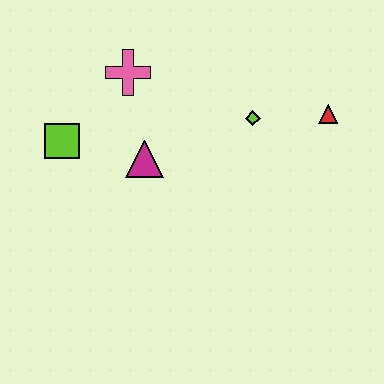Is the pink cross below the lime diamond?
No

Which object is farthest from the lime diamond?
The lime square is farthest from the lime diamond.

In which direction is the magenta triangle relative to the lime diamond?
The magenta triangle is to the left of the lime diamond.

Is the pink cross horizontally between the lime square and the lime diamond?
Yes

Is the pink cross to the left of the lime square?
No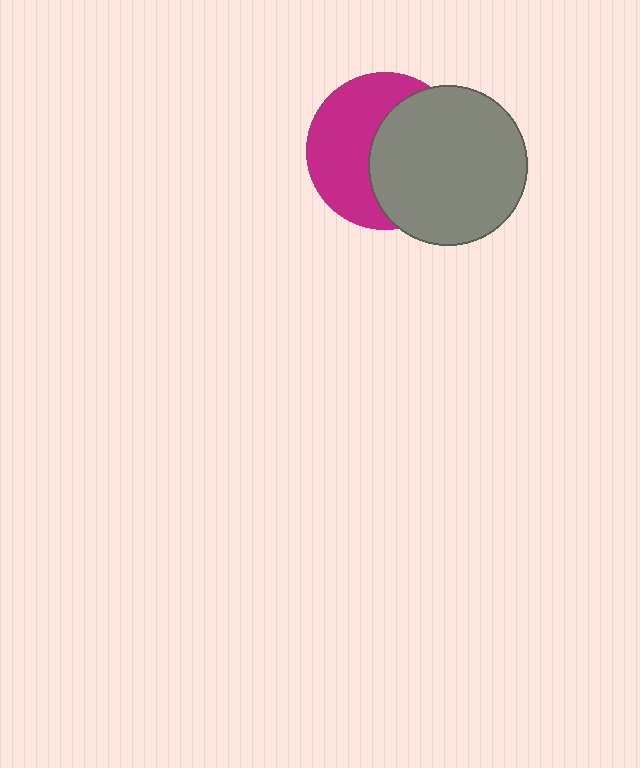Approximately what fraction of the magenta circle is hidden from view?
Roughly 50% of the magenta circle is hidden behind the gray circle.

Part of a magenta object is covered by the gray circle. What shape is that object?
It is a circle.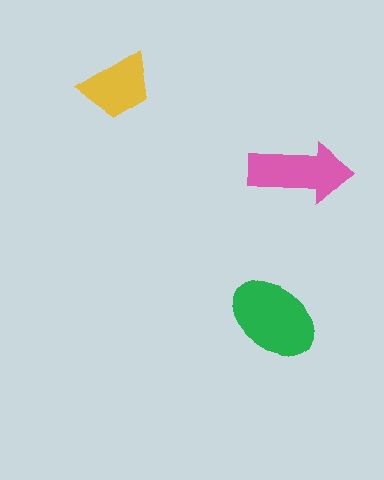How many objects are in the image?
There are 3 objects in the image.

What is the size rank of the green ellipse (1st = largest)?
1st.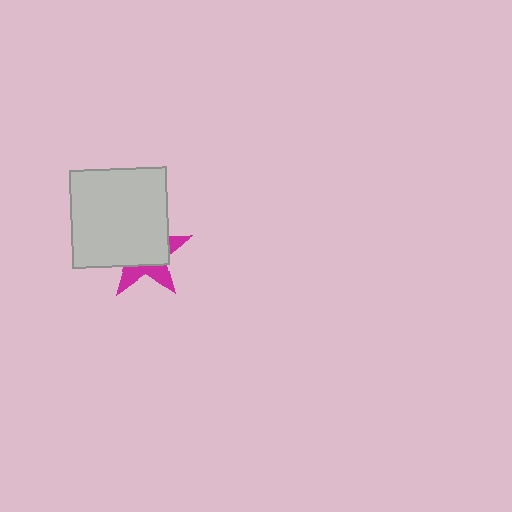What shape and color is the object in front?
The object in front is a light gray rectangle.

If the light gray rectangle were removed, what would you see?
You would see the complete magenta star.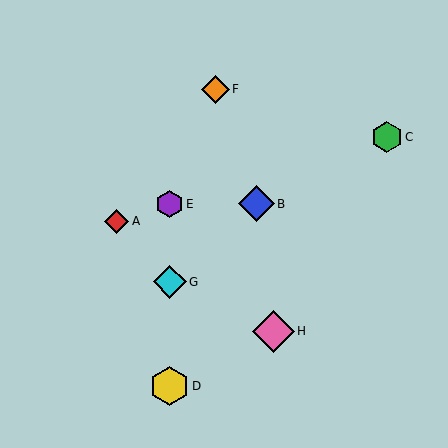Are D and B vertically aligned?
No, D is at x≈170 and B is at x≈256.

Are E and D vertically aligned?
Yes, both are at x≈170.